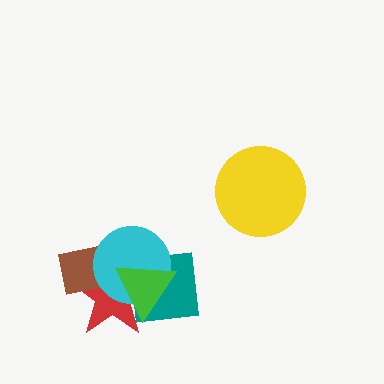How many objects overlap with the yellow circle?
0 objects overlap with the yellow circle.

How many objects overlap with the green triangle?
4 objects overlap with the green triangle.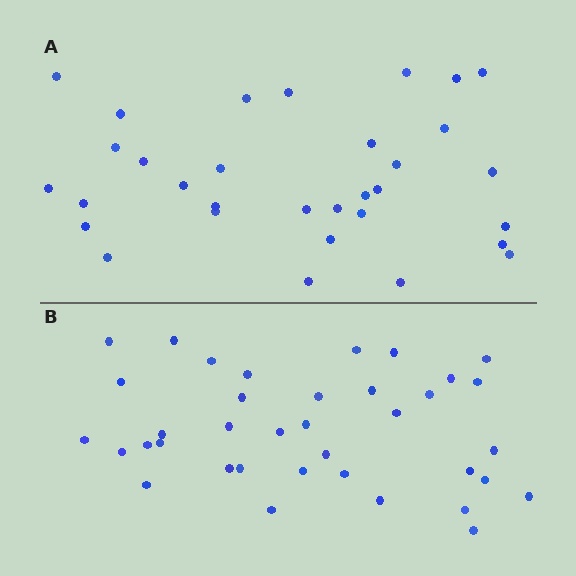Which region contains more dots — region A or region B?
Region B (the bottom region) has more dots.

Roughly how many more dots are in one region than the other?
Region B has about 5 more dots than region A.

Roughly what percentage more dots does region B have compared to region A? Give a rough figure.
About 15% more.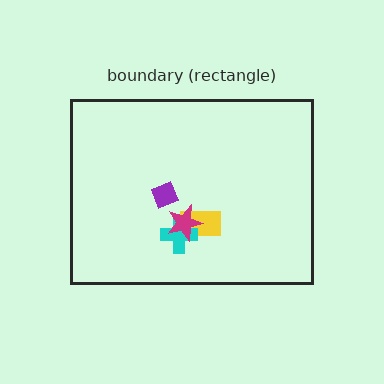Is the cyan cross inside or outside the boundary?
Inside.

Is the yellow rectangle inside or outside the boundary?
Inside.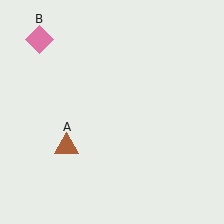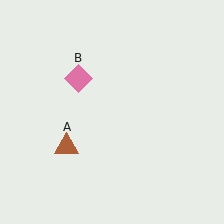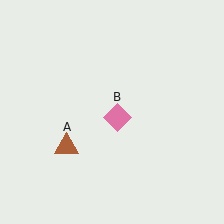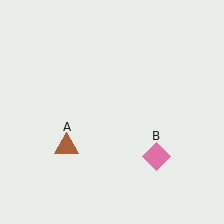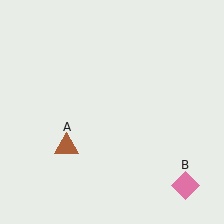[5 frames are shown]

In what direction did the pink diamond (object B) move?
The pink diamond (object B) moved down and to the right.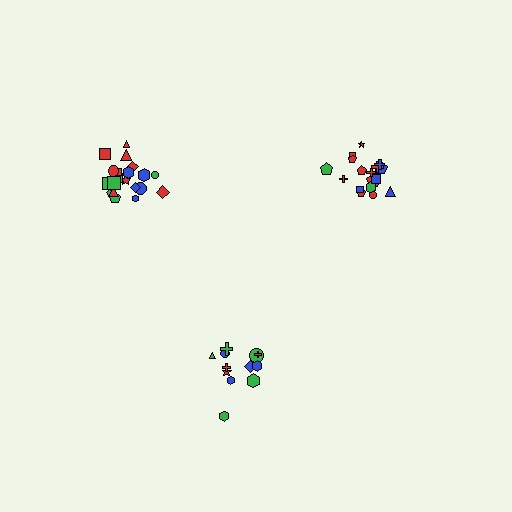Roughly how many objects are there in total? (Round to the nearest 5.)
Roughly 50 objects in total.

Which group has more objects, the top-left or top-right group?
The top-left group.